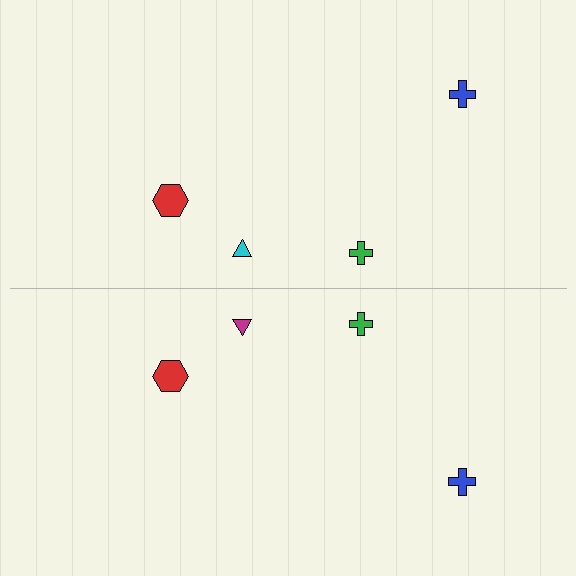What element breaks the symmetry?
The magenta triangle on the bottom side breaks the symmetry — its mirror counterpart is cyan.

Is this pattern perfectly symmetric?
No, the pattern is not perfectly symmetric. The magenta triangle on the bottom side breaks the symmetry — its mirror counterpart is cyan.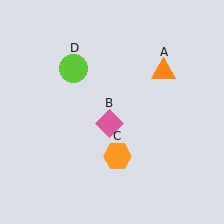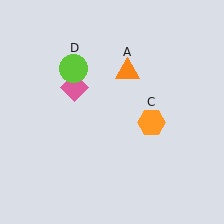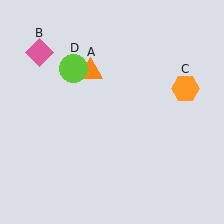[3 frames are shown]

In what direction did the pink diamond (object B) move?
The pink diamond (object B) moved up and to the left.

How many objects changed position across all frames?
3 objects changed position: orange triangle (object A), pink diamond (object B), orange hexagon (object C).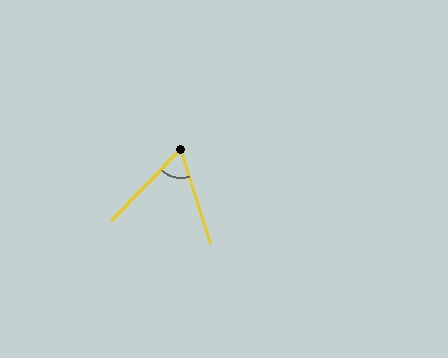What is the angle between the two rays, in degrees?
Approximately 62 degrees.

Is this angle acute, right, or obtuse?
It is acute.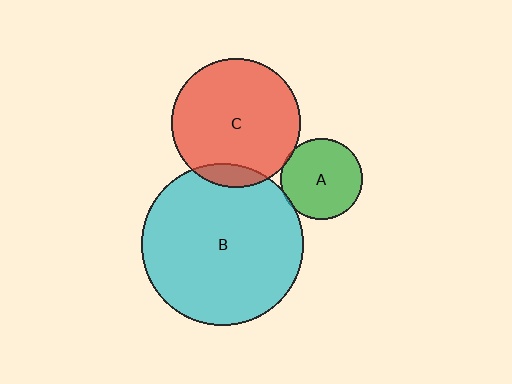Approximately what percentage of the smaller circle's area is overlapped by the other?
Approximately 10%.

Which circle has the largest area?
Circle B (cyan).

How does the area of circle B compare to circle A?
Approximately 4.0 times.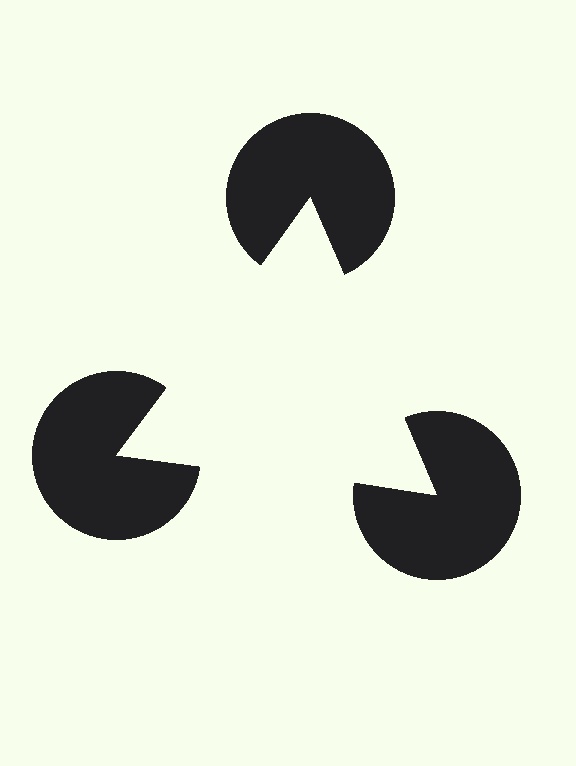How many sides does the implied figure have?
3 sides.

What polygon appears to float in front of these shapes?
An illusory triangle — its edges are inferred from the aligned wedge cuts in the pac-man discs, not physically drawn.